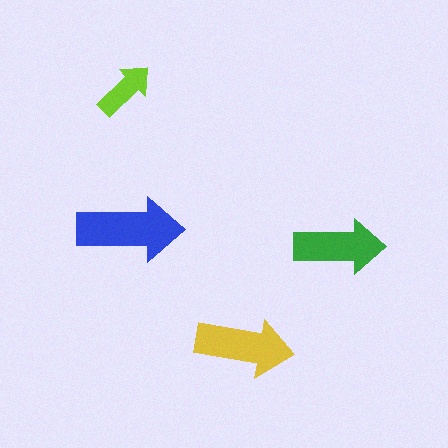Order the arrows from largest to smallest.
the blue one, the yellow one, the green one, the lime one.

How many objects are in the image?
There are 4 objects in the image.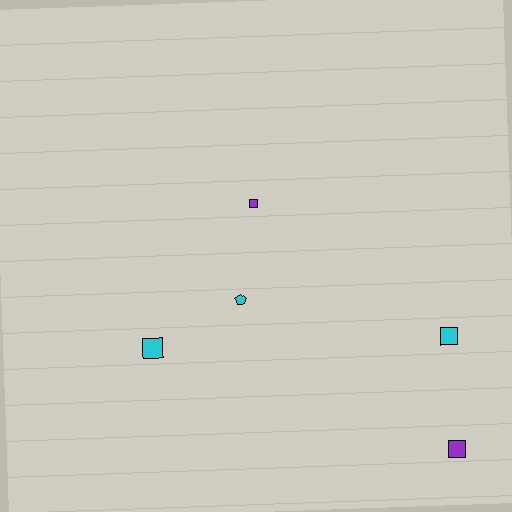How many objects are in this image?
There are 5 objects.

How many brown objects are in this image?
There are no brown objects.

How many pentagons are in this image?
There is 1 pentagon.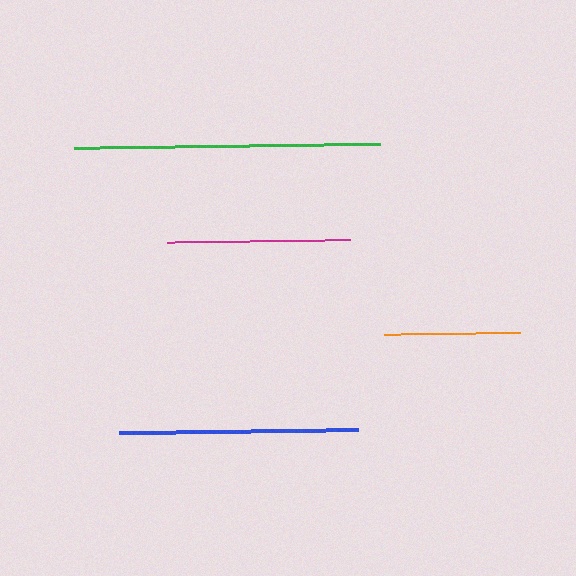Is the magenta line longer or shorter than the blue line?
The blue line is longer than the magenta line.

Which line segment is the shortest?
The orange line is the shortest at approximately 136 pixels.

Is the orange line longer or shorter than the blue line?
The blue line is longer than the orange line.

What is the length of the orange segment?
The orange segment is approximately 136 pixels long.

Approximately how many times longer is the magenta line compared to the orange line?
The magenta line is approximately 1.3 times the length of the orange line.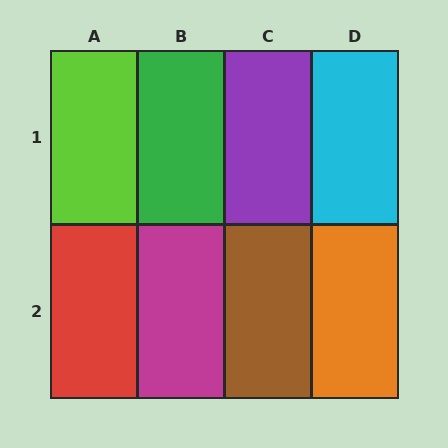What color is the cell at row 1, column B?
Green.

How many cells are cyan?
1 cell is cyan.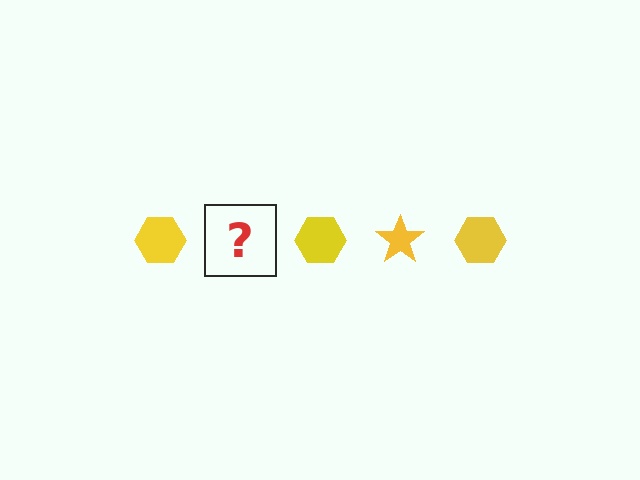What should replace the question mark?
The question mark should be replaced with a yellow star.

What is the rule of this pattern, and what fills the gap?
The rule is that the pattern cycles through hexagon, star shapes in yellow. The gap should be filled with a yellow star.